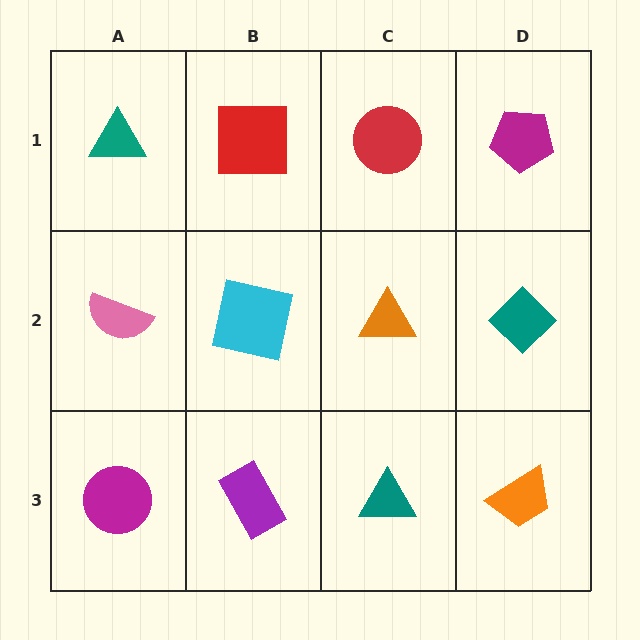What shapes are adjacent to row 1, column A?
A pink semicircle (row 2, column A), a red square (row 1, column B).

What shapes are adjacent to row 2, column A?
A teal triangle (row 1, column A), a magenta circle (row 3, column A), a cyan square (row 2, column B).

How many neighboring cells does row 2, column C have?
4.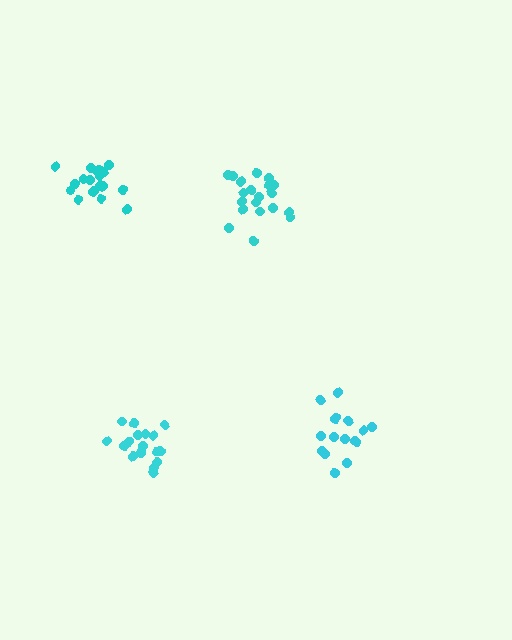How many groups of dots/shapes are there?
There are 4 groups.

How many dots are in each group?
Group 1: 20 dots, Group 2: 16 dots, Group 3: 20 dots, Group 4: 17 dots (73 total).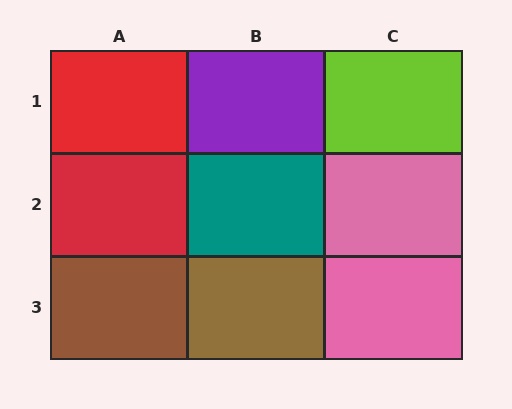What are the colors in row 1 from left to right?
Red, purple, lime.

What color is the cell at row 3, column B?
Brown.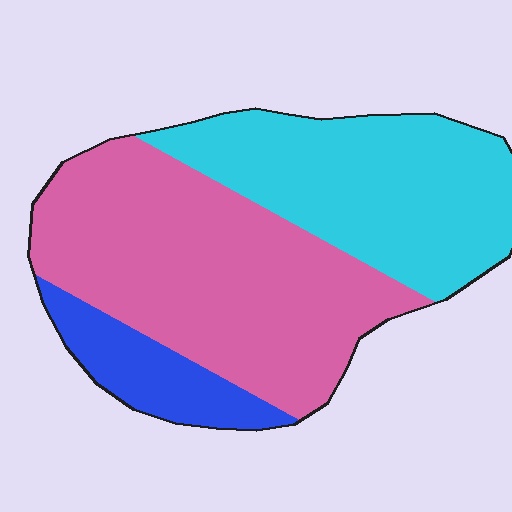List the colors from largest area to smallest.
From largest to smallest: pink, cyan, blue.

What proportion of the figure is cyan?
Cyan takes up between a quarter and a half of the figure.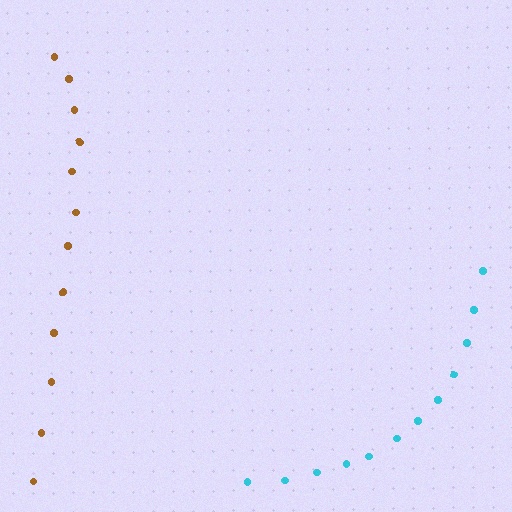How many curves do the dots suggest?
There are 2 distinct paths.